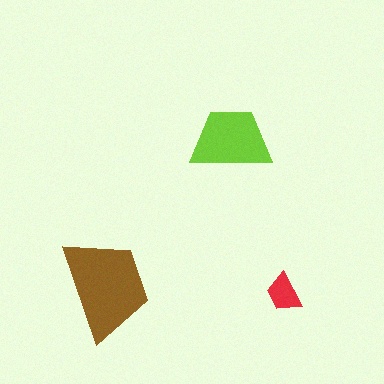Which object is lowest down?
The red trapezoid is bottommost.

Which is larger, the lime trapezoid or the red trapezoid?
The lime one.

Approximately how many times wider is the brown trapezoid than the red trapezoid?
About 2.5 times wider.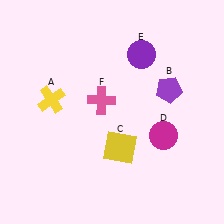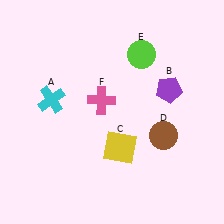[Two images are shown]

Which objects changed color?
A changed from yellow to cyan. D changed from magenta to brown. E changed from purple to lime.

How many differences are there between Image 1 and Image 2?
There are 3 differences between the two images.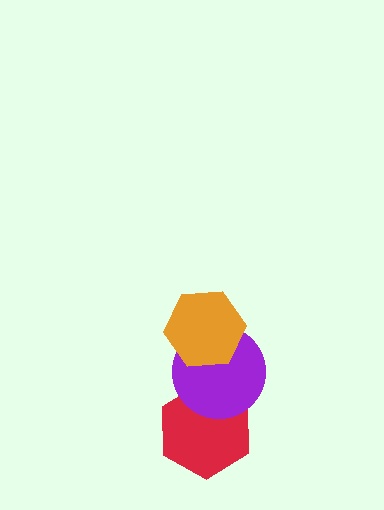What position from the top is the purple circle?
The purple circle is 2nd from the top.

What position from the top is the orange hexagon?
The orange hexagon is 1st from the top.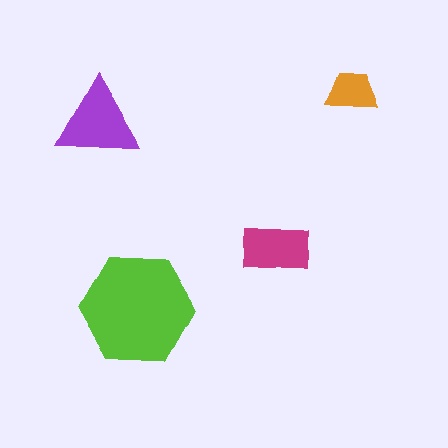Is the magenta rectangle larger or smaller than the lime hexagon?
Smaller.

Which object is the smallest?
The orange trapezoid.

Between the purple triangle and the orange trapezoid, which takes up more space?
The purple triangle.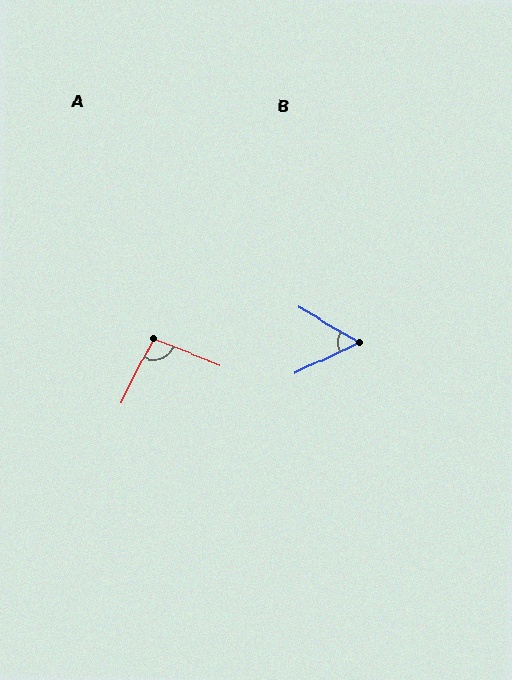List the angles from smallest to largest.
B (56°), A (95°).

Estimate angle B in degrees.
Approximately 56 degrees.